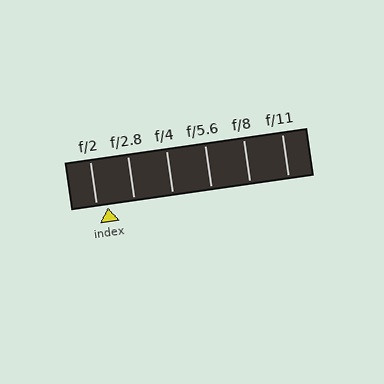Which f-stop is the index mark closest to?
The index mark is closest to f/2.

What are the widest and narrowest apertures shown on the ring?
The widest aperture shown is f/2 and the narrowest is f/11.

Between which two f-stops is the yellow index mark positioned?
The index mark is between f/2 and f/2.8.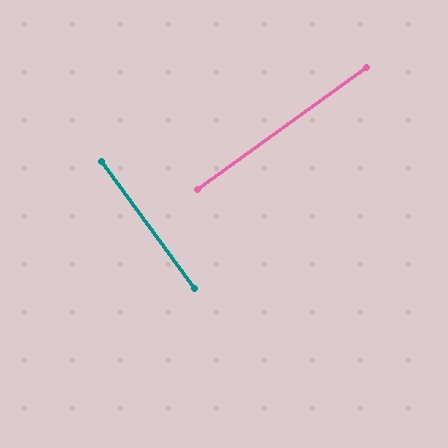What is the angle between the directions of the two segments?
Approximately 90 degrees.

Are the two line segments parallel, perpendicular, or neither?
Perpendicular — they meet at approximately 90°.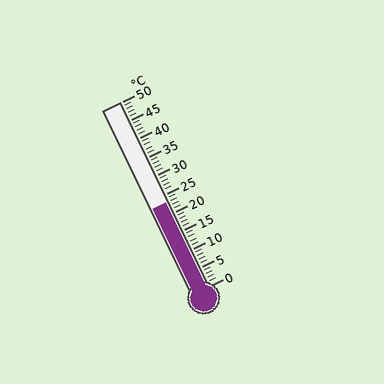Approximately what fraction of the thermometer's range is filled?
The thermometer is filled to approximately 45% of its range.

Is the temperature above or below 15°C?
The temperature is above 15°C.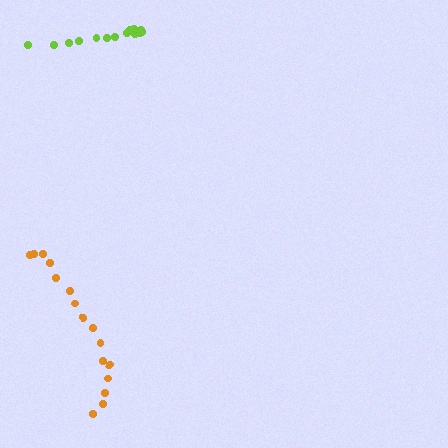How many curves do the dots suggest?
There are 2 distinct paths.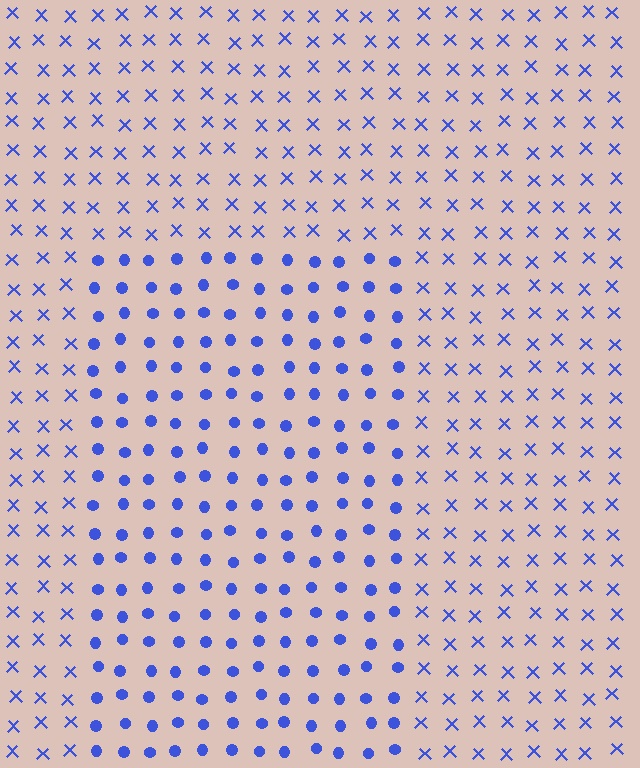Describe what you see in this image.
The image is filled with small blue elements arranged in a uniform grid. A rectangle-shaped region contains circles, while the surrounding area contains X marks. The boundary is defined purely by the change in element shape.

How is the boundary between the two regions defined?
The boundary is defined by a change in element shape: circles inside vs. X marks outside. All elements share the same color and spacing.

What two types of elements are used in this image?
The image uses circles inside the rectangle region and X marks outside it.